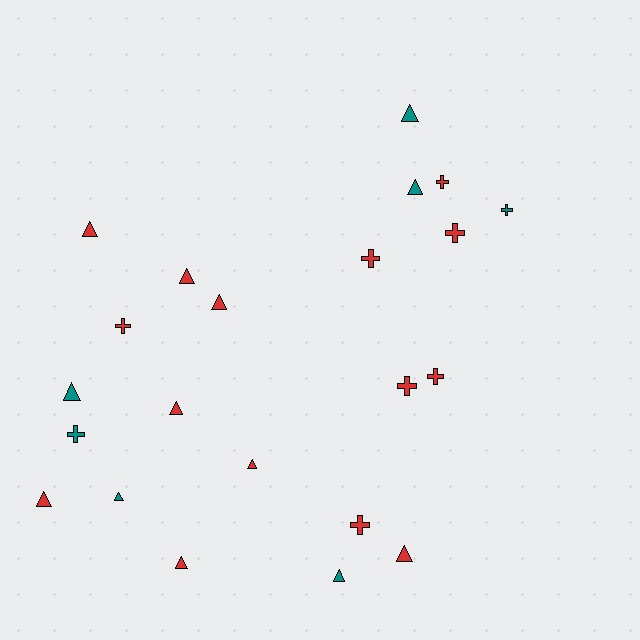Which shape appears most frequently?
Triangle, with 13 objects.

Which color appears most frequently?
Red, with 15 objects.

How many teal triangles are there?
There are 5 teal triangles.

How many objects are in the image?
There are 22 objects.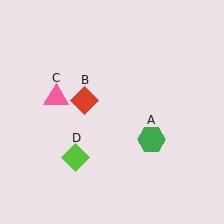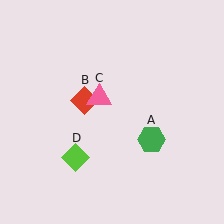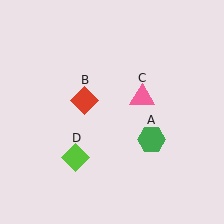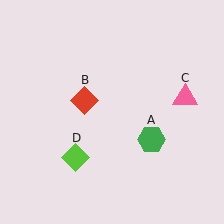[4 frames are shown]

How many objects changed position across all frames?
1 object changed position: pink triangle (object C).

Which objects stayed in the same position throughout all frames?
Green hexagon (object A) and red diamond (object B) and lime diamond (object D) remained stationary.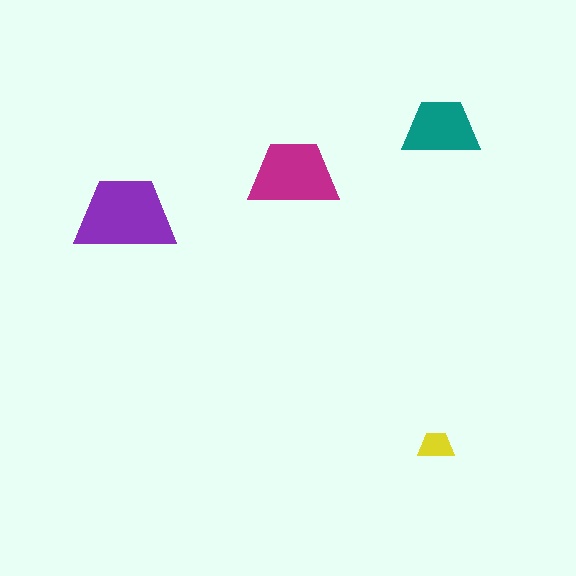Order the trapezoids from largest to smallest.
the purple one, the magenta one, the teal one, the yellow one.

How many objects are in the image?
There are 4 objects in the image.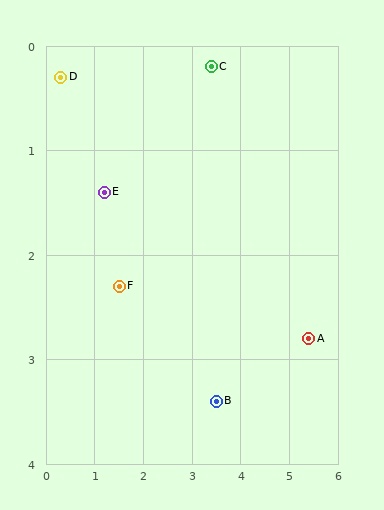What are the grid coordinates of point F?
Point F is at approximately (1.5, 2.3).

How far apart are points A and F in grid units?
Points A and F are about 3.9 grid units apart.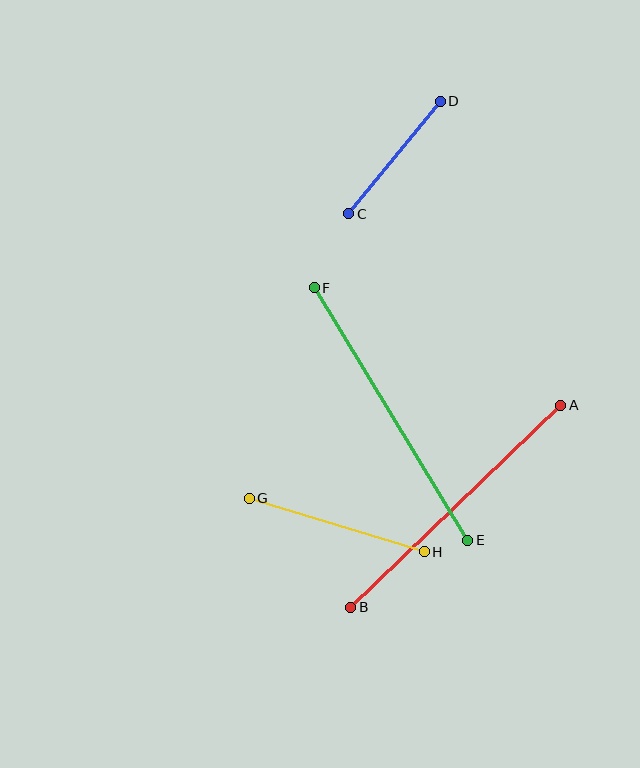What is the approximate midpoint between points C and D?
The midpoint is at approximately (394, 157) pixels.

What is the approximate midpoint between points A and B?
The midpoint is at approximately (456, 506) pixels.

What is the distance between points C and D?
The distance is approximately 145 pixels.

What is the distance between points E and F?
The distance is approximately 295 pixels.